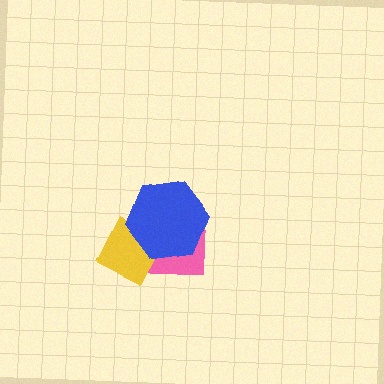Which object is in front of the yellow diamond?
The blue hexagon is in front of the yellow diamond.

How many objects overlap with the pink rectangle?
2 objects overlap with the pink rectangle.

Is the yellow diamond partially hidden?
Yes, it is partially covered by another shape.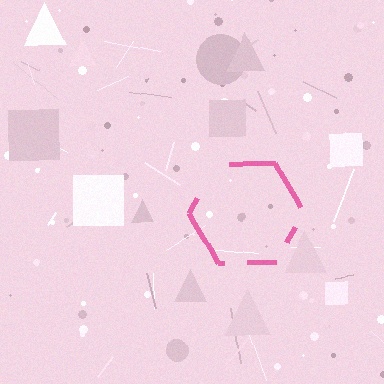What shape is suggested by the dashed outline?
The dashed outline suggests a hexagon.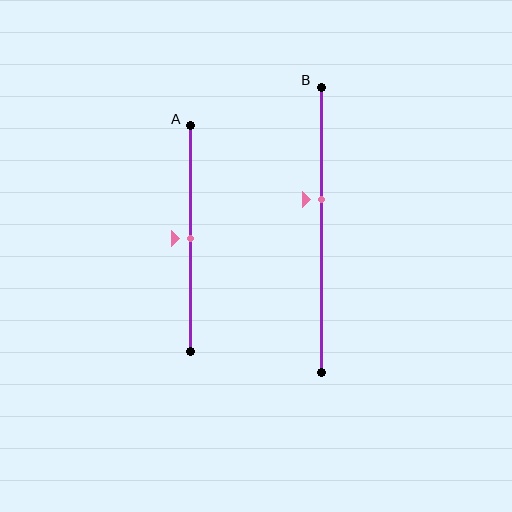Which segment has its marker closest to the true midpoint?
Segment A has its marker closest to the true midpoint.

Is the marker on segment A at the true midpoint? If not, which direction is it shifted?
Yes, the marker on segment A is at the true midpoint.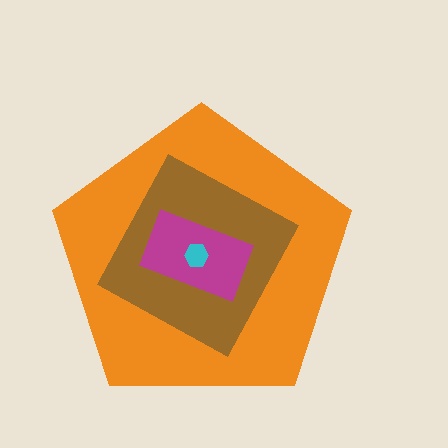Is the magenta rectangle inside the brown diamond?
Yes.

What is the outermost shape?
The orange pentagon.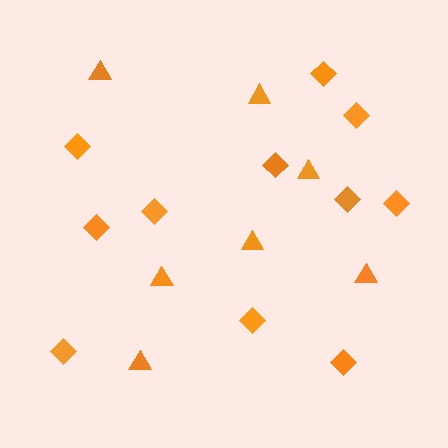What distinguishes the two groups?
There are 2 groups: one group of diamonds (11) and one group of triangles (7).